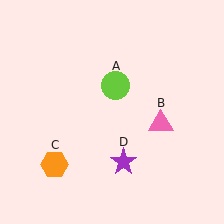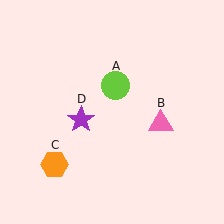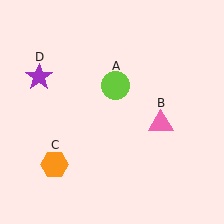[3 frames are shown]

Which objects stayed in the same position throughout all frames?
Lime circle (object A) and pink triangle (object B) and orange hexagon (object C) remained stationary.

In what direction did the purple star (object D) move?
The purple star (object D) moved up and to the left.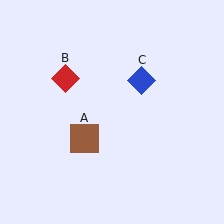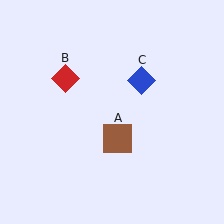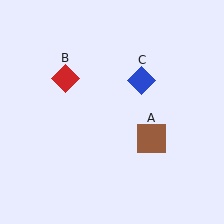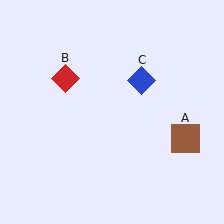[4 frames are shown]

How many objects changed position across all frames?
1 object changed position: brown square (object A).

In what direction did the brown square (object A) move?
The brown square (object A) moved right.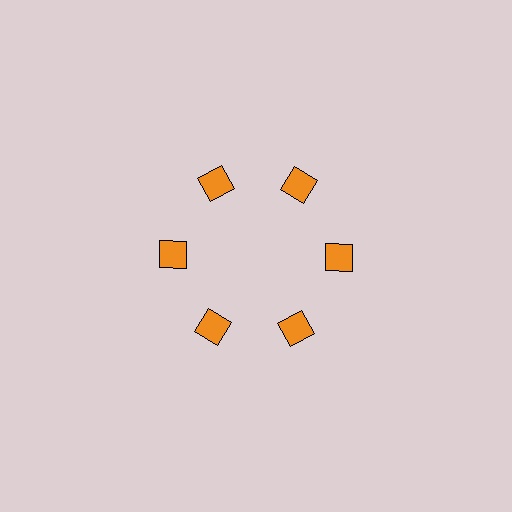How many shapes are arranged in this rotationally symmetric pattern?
There are 6 shapes, arranged in 6 groups of 1.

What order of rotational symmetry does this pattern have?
This pattern has 6-fold rotational symmetry.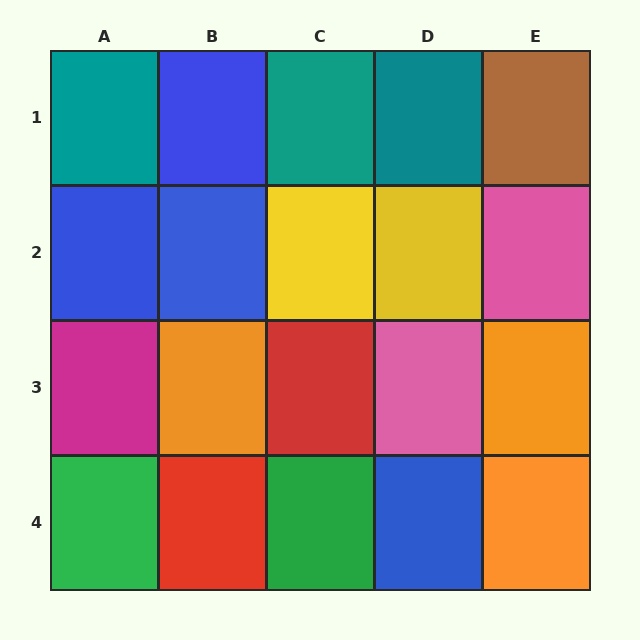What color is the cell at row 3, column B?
Orange.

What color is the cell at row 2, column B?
Blue.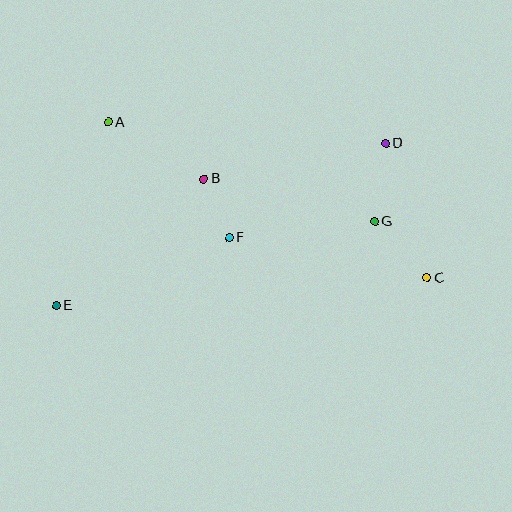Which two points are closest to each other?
Points B and F are closest to each other.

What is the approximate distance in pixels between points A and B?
The distance between A and B is approximately 111 pixels.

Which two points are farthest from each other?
Points C and E are farthest from each other.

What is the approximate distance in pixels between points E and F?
The distance between E and F is approximately 186 pixels.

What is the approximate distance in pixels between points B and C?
The distance between B and C is approximately 244 pixels.